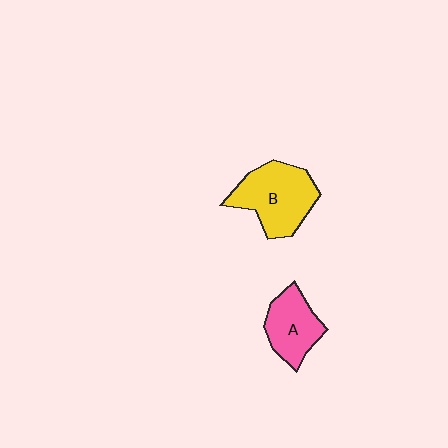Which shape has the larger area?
Shape B (yellow).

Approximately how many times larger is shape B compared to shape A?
Approximately 1.4 times.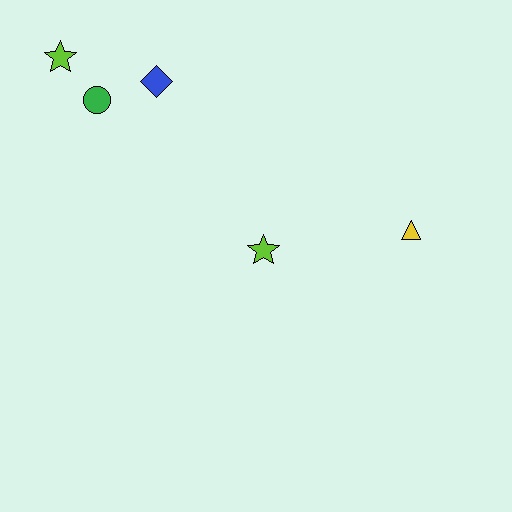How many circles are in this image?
There is 1 circle.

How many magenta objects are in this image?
There are no magenta objects.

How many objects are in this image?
There are 5 objects.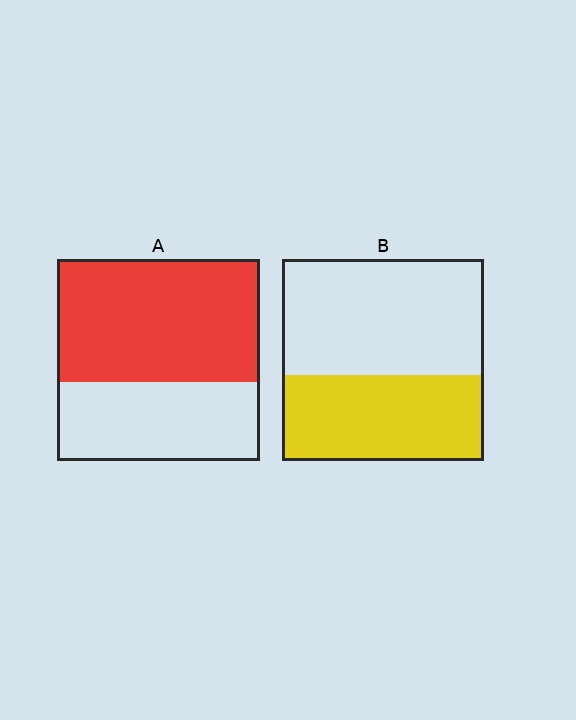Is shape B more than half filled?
No.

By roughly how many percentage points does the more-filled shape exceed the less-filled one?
By roughly 20 percentage points (A over B).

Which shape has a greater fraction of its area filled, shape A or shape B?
Shape A.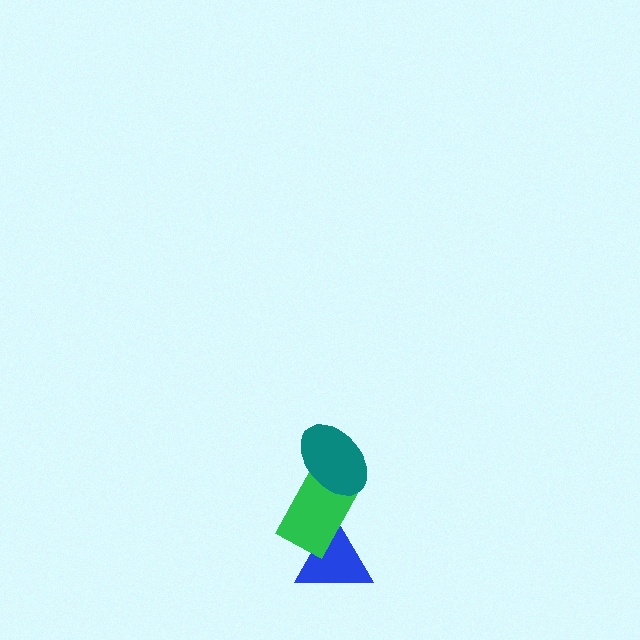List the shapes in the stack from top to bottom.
From top to bottom: the teal ellipse, the green rectangle, the blue triangle.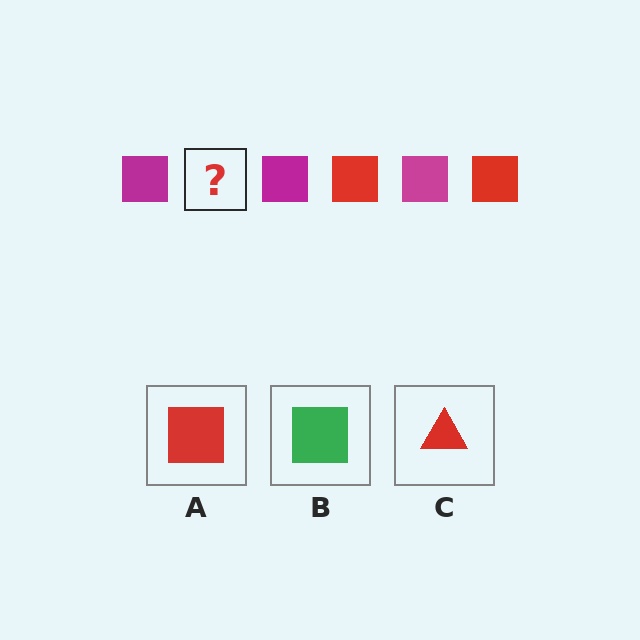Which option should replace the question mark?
Option A.